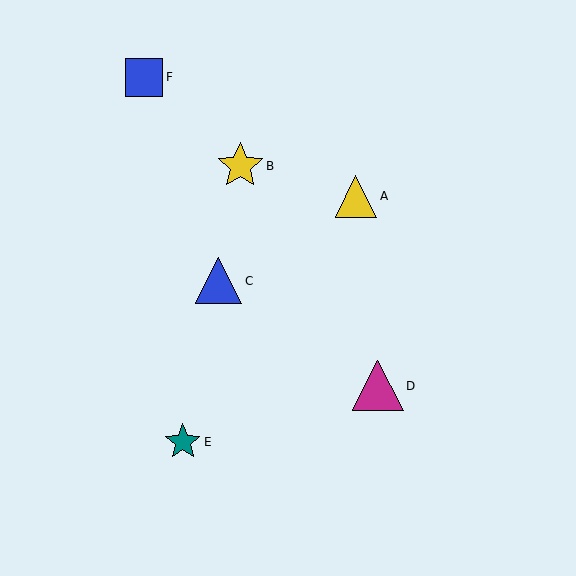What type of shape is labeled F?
Shape F is a blue square.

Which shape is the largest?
The magenta triangle (labeled D) is the largest.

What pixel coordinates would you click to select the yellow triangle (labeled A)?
Click at (356, 196) to select the yellow triangle A.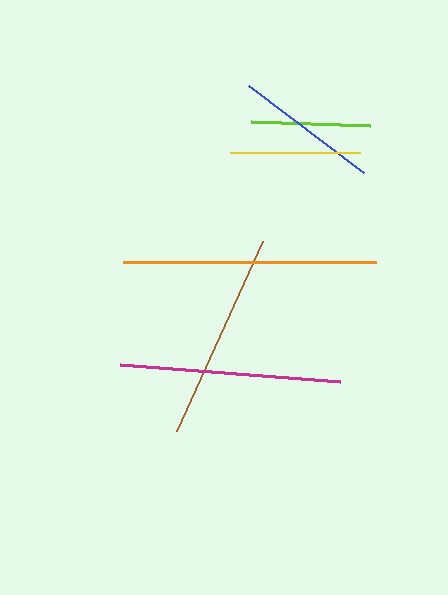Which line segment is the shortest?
The lime line is the shortest at approximately 118 pixels.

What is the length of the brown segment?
The brown segment is approximately 208 pixels long.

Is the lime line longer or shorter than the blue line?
The blue line is longer than the lime line.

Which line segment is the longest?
The orange line is the longest at approximately 253 pixels.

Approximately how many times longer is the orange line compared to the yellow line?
The orange line is approximately 2.0 times the length of the yellow line.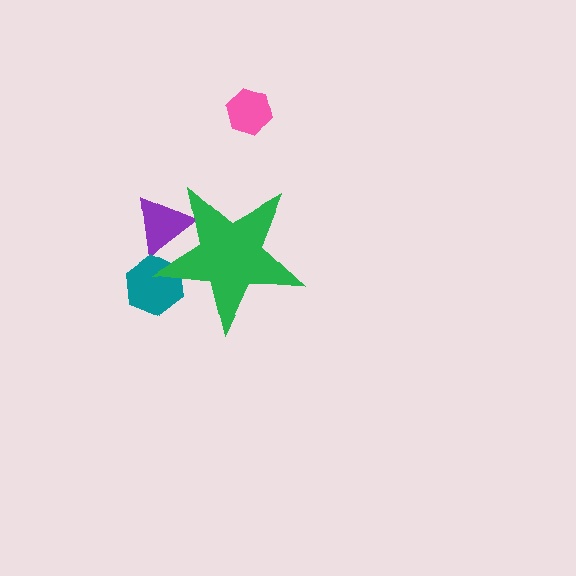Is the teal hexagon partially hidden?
Yes, the teal hexagon is partially hidden behind the green star.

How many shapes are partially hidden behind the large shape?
2 shapes are partially hidden.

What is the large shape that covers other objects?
A green star.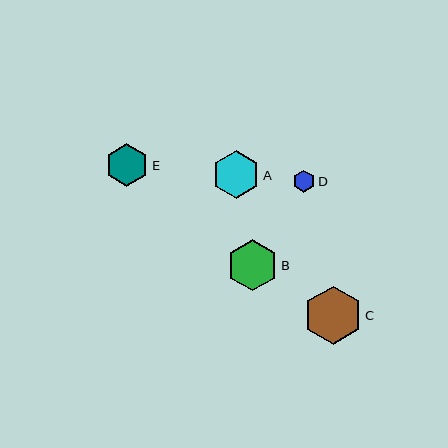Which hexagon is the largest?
Hexagon C is the largest with a size of approximately 58 pixels.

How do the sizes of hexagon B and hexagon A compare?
Hexagon B and hexagon A are approximately the same size.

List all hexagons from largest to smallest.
From largest to smallest: C, B, A, E, D.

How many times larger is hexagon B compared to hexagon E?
Hexagon B is approximately 1.2 times the size of hexagon E.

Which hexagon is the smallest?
Hexagon D is the smallest with a size of approximately 22 pixels.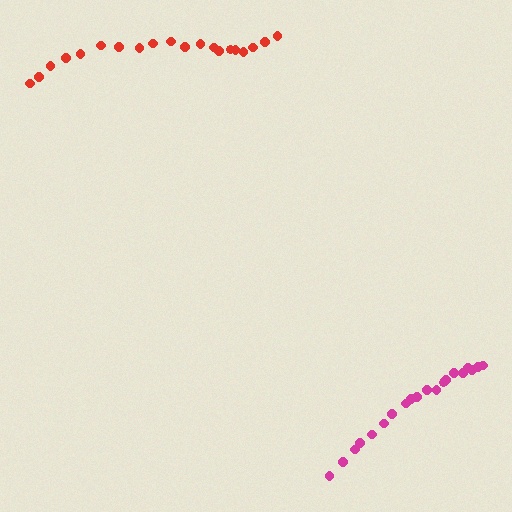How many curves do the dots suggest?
There are 2 distinct paths.